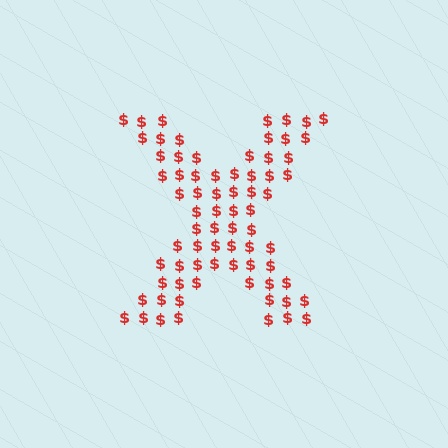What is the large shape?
The large shape is the letter X.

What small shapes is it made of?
It is made of small dollar signs.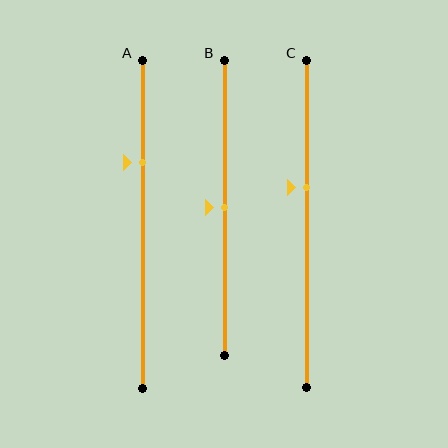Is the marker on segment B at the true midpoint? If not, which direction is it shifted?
Yes, the marker on segment B is at the true midpoint.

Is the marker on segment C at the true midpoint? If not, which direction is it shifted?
No, the marker on segment C is shifted upward by about 11% of the segment length.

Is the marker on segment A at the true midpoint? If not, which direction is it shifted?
No, the marker on segment A is shifted upward by about 19% of the segment length.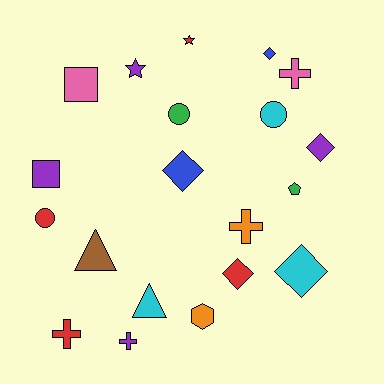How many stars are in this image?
There are 2 stars.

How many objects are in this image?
There are 20 objects.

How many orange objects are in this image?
There are 2 orange objects.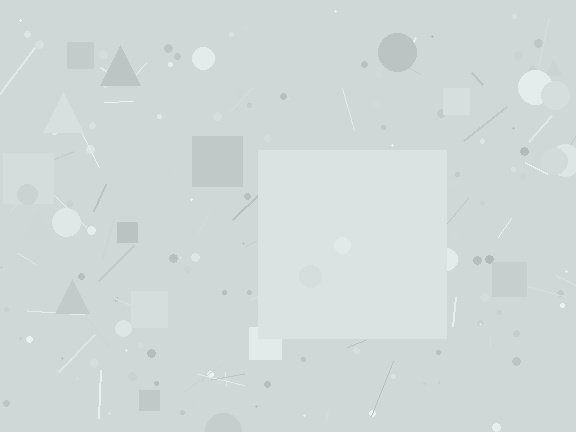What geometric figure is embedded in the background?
A square is embedded in the background.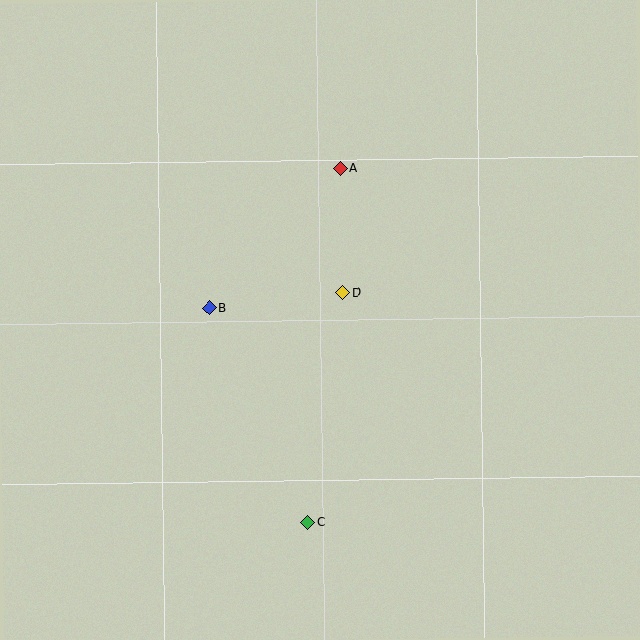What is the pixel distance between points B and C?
The distance between B and C is 236 pixels.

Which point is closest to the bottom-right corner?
Point C is closest to the bottom-right corner.